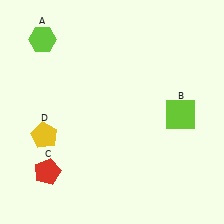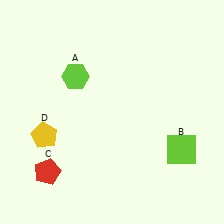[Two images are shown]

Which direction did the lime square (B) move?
The lime square (B) moved down.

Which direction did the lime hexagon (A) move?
The lime hexagon (A) moved down.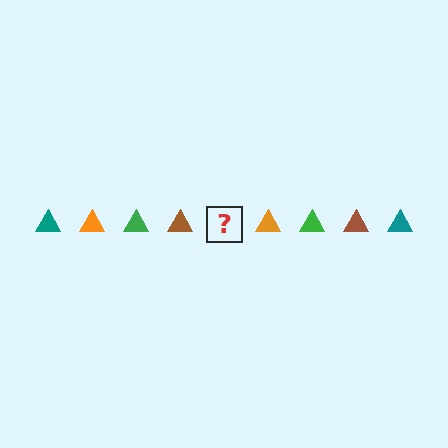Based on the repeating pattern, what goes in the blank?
The blank should be a teal triangle.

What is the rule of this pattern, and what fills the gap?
The rule is that the pattern cycles through teal, orange, green, brown triangles. The gap should be filled with a teal triangle.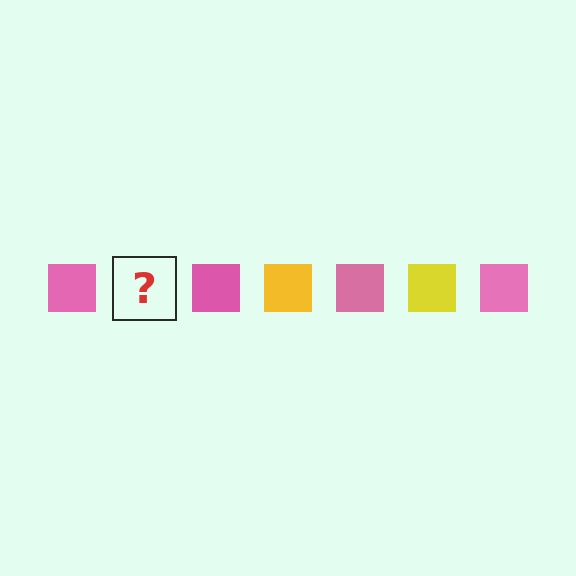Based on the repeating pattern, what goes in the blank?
The blank should be a yellow square.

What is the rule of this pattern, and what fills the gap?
The rule is that the pattern cycles through pink, yellow squares. The gap should be filled with a yellow square.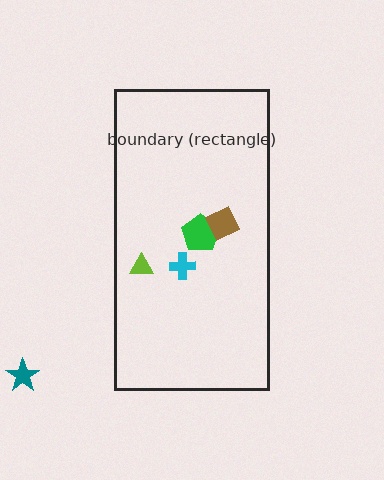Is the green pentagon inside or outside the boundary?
Inside.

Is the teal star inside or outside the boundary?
Outside.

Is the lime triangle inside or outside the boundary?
Inside.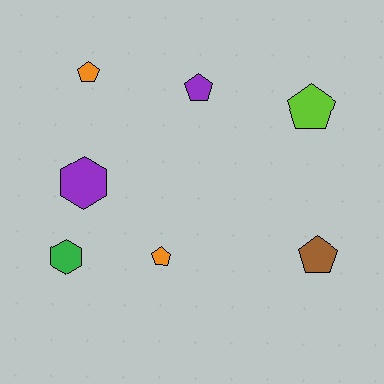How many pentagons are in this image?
There are 5 pentagons.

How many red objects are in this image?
There are no red objects.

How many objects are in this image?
There are 7 objects.